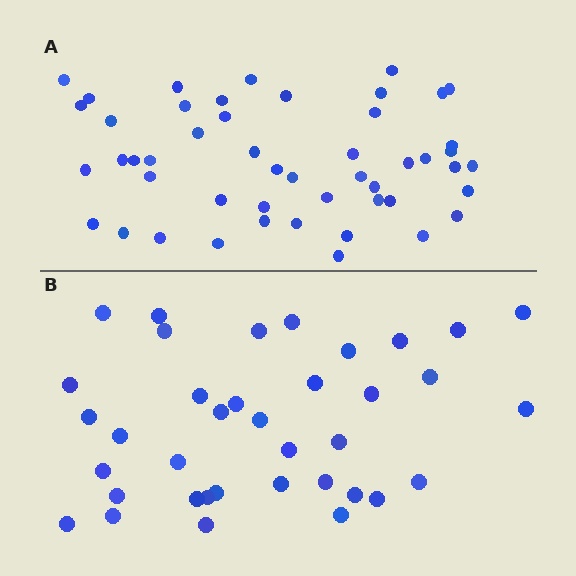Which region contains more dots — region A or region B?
Region A (the top region) has more dots.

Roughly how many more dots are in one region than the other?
Region A has roughly 12 or so more dots than region B.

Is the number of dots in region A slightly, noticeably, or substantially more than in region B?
Region A has noticeably more, but not dramatically so. The ratio is roughly 1.3 to 1.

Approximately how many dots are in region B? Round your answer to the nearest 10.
About 40 dots. (The exact count is 37, which rounds to 40.)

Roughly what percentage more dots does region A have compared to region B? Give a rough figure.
About 30% more.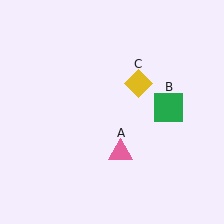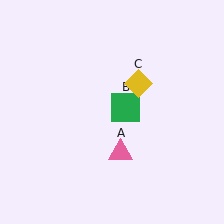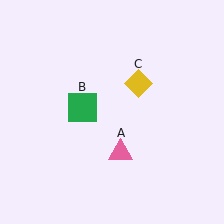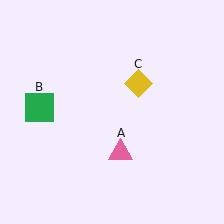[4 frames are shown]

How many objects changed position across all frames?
1 object changed position: green square (object B).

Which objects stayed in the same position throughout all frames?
Pink triangle (object A) and yellow diamond (object C) remained stationary.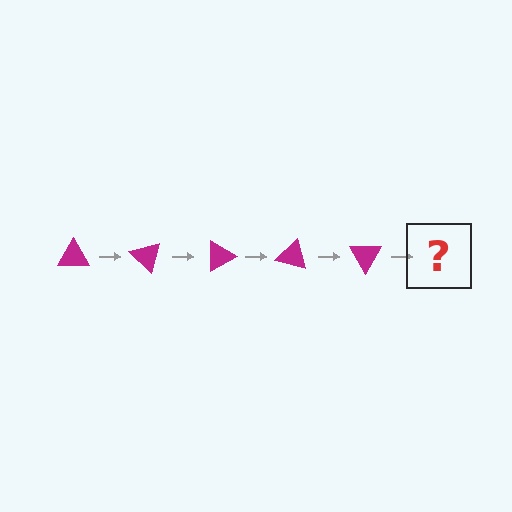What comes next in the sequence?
The next element should be a magenta triangle rotated 225 degrees.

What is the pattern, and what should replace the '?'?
The pattern is that the triangle rotates 45 degrees each step. The '?' should be a magenta triangle rotated 225 degrees.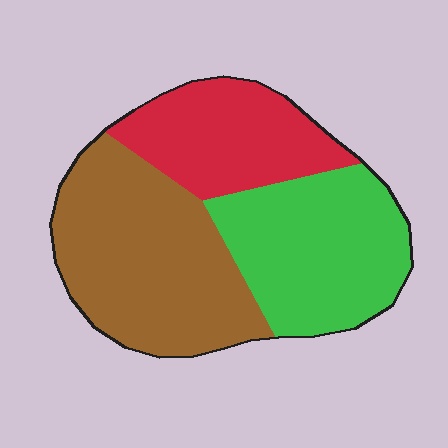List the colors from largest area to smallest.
From largest to smallest: brown, green, red.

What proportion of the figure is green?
Green takes up about one third (1/3) of the figure.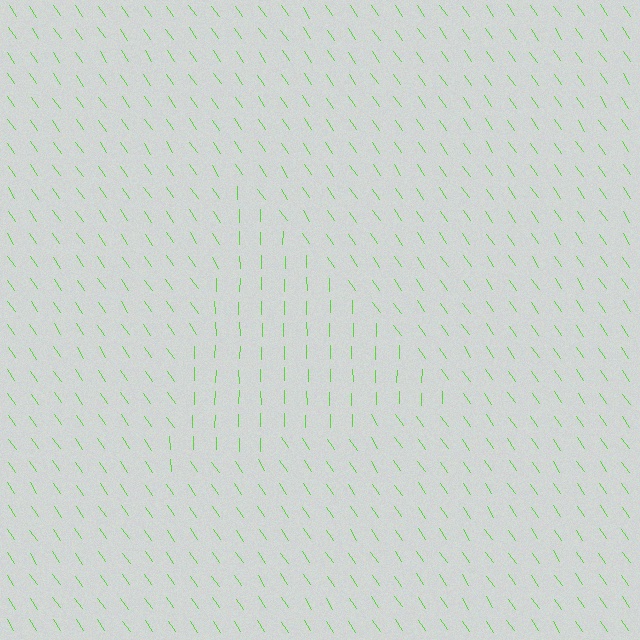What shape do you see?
I see a triangle.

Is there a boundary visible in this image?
Yes, there is a texture boundary formed by a change in line orientation.